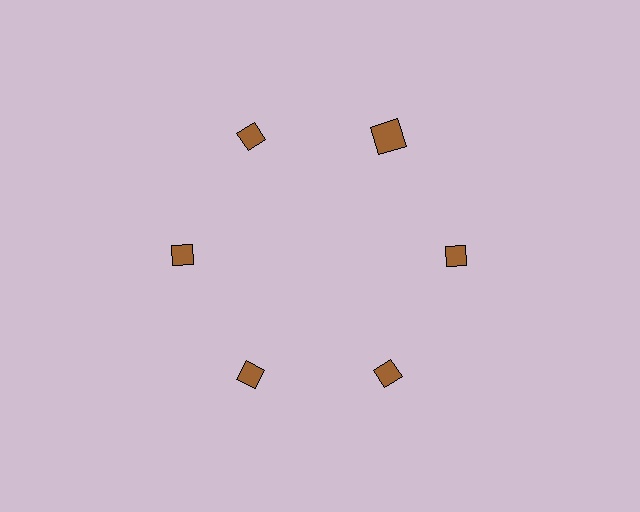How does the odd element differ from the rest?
It has a different shape: square instead of diamond.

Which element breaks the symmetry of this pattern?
The brown square at roughly the 1 o'clock position breaks the symmetry. All other shapes are brown diamonds.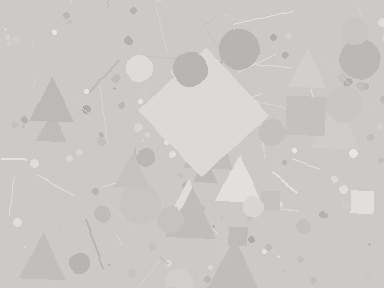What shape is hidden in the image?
A diamond is hidden in the image.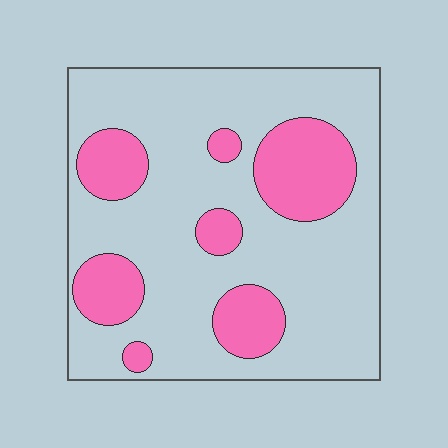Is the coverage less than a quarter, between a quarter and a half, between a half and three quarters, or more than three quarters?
Between a quarter and a half.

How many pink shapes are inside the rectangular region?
7.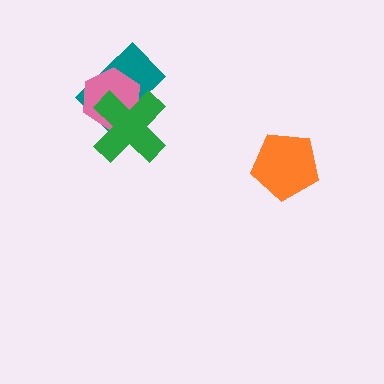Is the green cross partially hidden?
No, no other shape covers it.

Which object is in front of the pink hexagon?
The green cross is in front of the pink hexagon.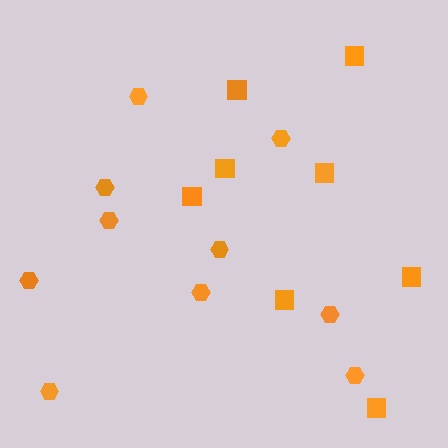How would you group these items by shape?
There are 2 groups: one group of hexagons (10) and one group of squares (8).